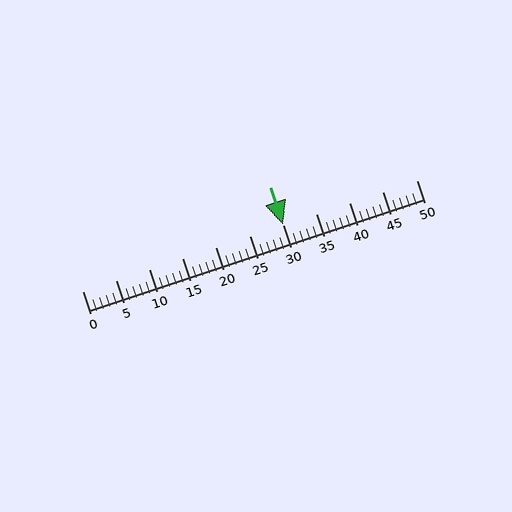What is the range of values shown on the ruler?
The ruler shows values from 0 to 50.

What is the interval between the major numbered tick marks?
The major tick marks are spaced 5 units apart.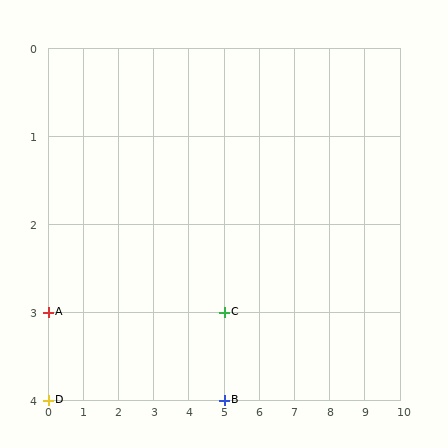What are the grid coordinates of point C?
Point C is at grid coordinates (5, 3).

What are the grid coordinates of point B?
Point B is at grid coordinates (5, 4).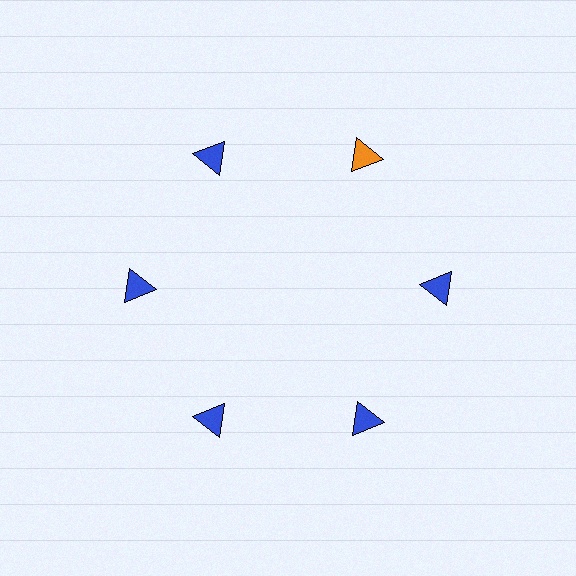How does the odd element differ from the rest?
It has a different color: orange instead of blue.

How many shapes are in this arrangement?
There are 6 shapes arranged in a ring pattern.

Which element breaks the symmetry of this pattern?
The orange triangle at roughly the 1 o'clock position breaks the symmetry. All other shapes are blue triangles.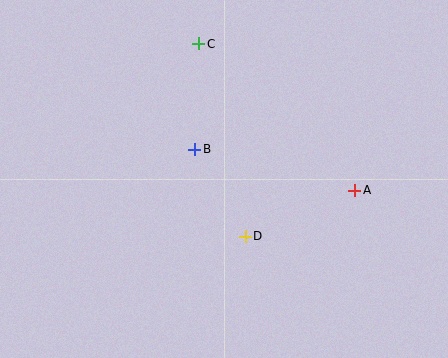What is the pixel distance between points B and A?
The distance between B and A is 165 pixels.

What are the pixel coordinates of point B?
Point B is at (195, 149).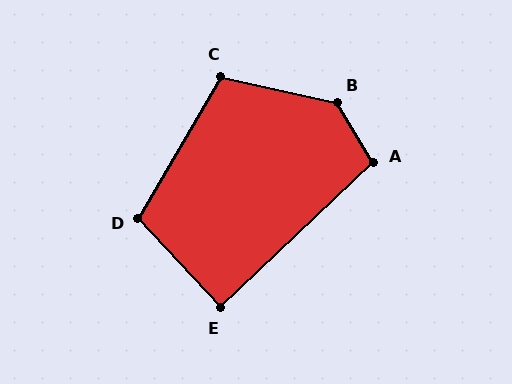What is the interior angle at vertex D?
Approximately 107 degrees (obtuse).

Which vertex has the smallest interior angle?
E, at approximately 89 degrees.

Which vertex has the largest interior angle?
B, at approximately 133 degrees.